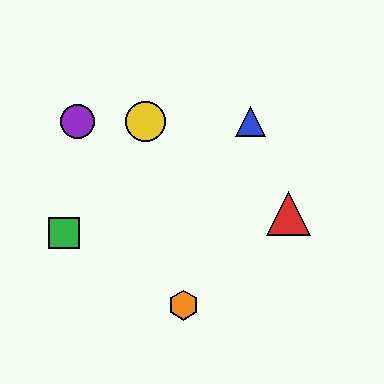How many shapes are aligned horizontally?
3 shapes (the blue triangle, the yellow circle, the purple circle) are aligned horizontally.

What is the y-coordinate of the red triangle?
The red triangle is at y≈214.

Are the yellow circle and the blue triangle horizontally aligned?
Yes, both are at y≈121.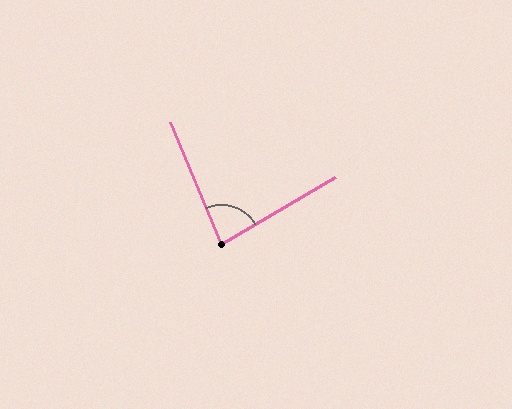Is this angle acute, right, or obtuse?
It is acute.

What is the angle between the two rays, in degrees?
Approximately 82 degrees.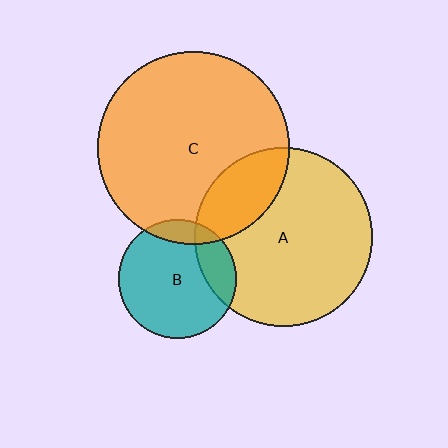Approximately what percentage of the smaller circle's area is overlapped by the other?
Approximately 10%.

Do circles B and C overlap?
Yes.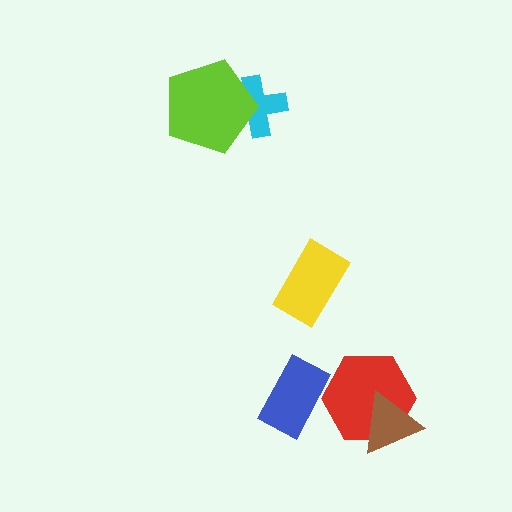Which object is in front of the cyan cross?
The lime pentagon is in front of the cyan cross.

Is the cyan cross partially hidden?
Yes, it is partially covered by another shape.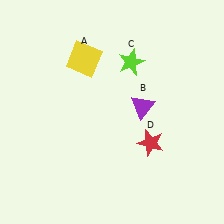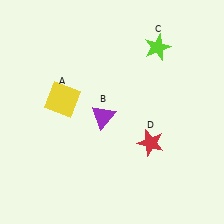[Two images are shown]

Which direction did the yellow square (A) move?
The yellow square (A) moved down.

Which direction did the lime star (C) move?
The lime star (C) moved right.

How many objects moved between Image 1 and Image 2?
3 objects moved between the two images.